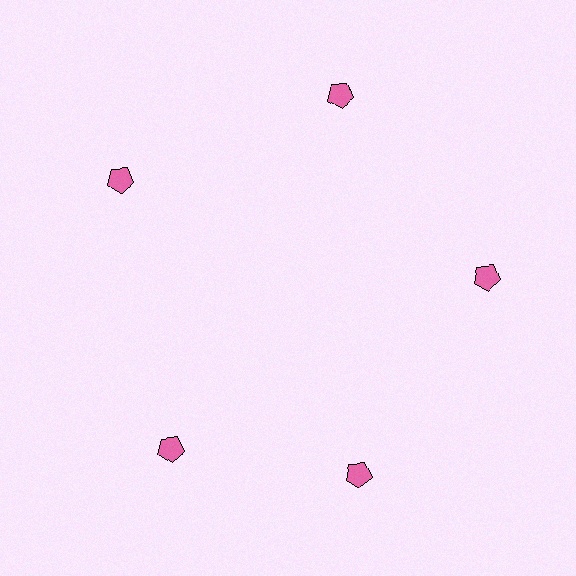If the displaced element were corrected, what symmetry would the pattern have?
It would have 5-fold rotational symmetry — the pattern would map onto itself every 72 degrees.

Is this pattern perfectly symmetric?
No. The 5 pink pentagons are arranged in a ring, but one element near the 8 o'clock position is rotated out of alignment along the ring, breaking the 5-fold rotational symmetry.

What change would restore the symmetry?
The symmetry would be restored by rotating it back into even spacing with its neighbors so that all 5 pentagons sit at equal angles and equal distance from the center.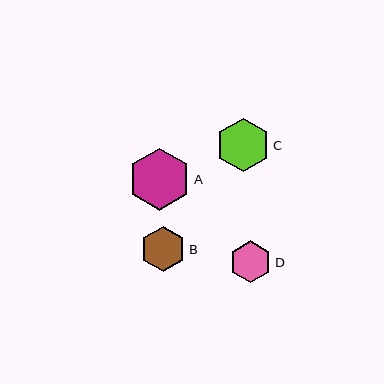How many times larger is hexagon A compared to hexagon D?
Hexagon A is approximately 1.5 times the size of hexagon D.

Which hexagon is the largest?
Hexagon A is the largest with a size of approximately 62 pixels.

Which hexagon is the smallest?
Hexagon D is the smallest with a size of approximately 42 pixels.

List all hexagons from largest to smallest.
From largest to smallest: A, C, B, D.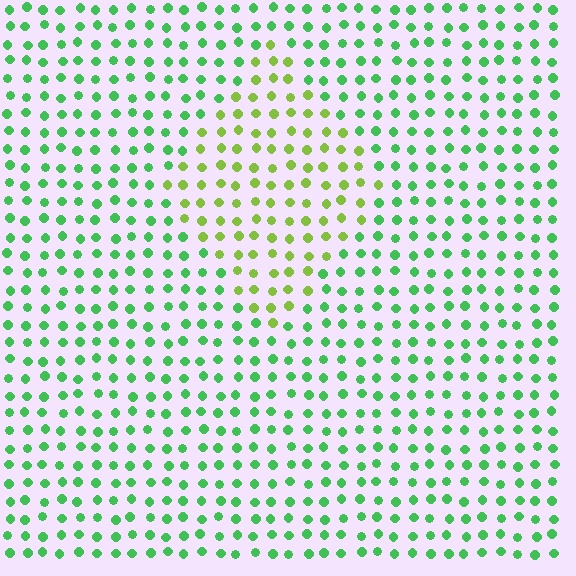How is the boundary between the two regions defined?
The boundary is defined purely by a slight shift in hue (about 42 degrees). Spacing, size, and orientation are identical on both sides.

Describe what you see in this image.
The image is filled with small green elements in a uniform arrangement. A diamond-shaped region is visible where the elements are tinted to a slightly different hue, forming a subtle color boundary.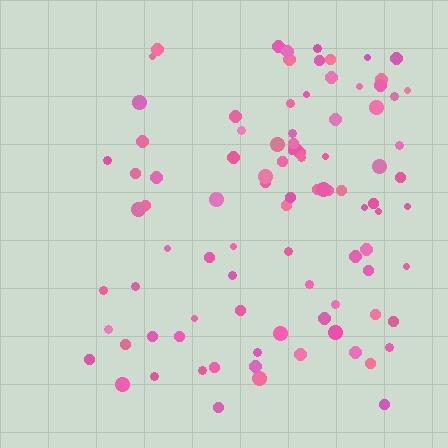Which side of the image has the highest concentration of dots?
The right.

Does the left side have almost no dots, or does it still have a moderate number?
Still a moderate number, just noticeably fewer than the right.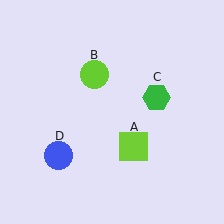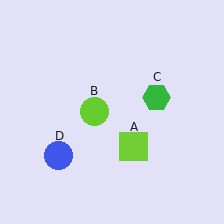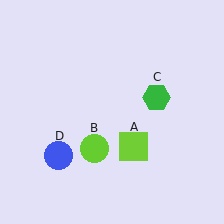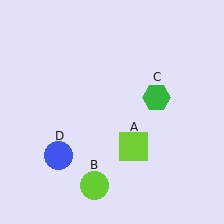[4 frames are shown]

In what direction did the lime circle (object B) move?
The lime circle (object B) moved down.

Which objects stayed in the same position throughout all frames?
Lime square (object A) and green hexagon (object C) and blue circle (object D) remained stationary.